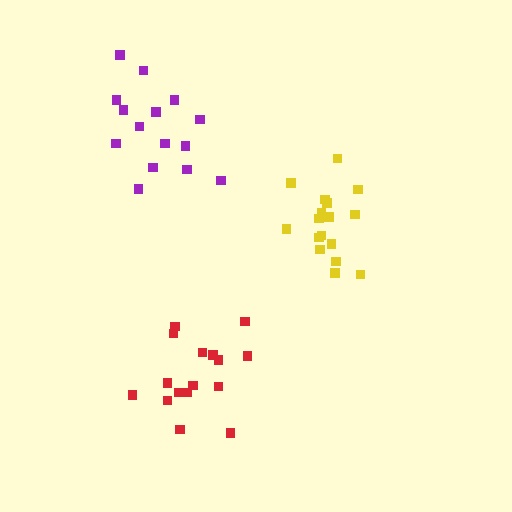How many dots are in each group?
Group 1: 15 dots, Group 2: 17 dots, Group 3: 16 dots (48 total).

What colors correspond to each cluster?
The clusters are colored: purple, yellow, red.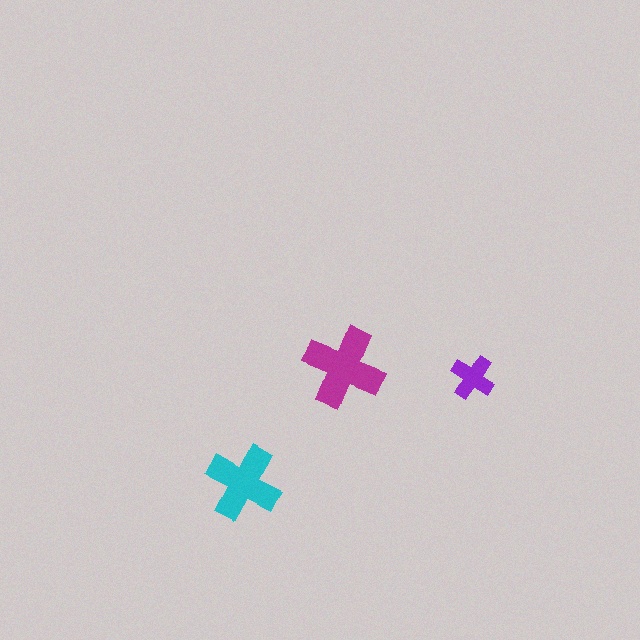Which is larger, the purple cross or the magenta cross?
The magenta one.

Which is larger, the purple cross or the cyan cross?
The cyan one.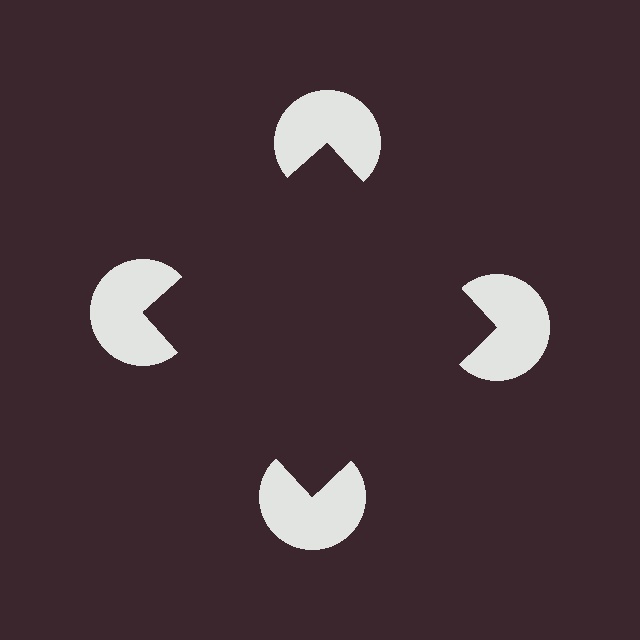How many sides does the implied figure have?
4 sides.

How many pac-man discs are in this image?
There are 4 — one at each vertex of the illusory square.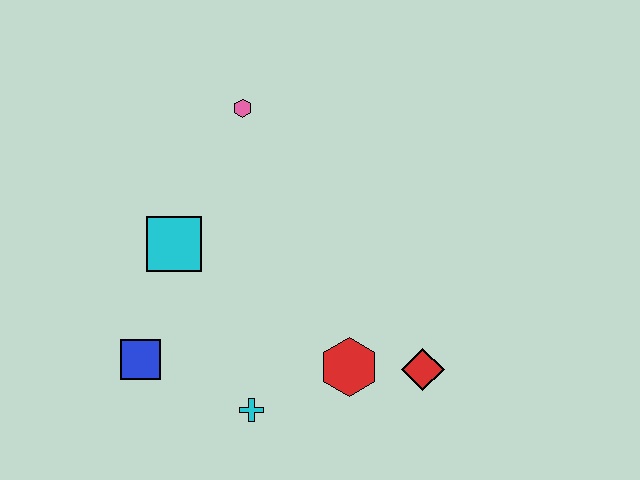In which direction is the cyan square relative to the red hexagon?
The cyan square is to the left of the red hexagon.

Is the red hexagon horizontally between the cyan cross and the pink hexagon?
No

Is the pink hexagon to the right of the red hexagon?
No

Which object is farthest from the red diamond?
The pink hexagon is farthest from the red diamond.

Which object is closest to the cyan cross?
The red hexagon is closest to the cyan cross.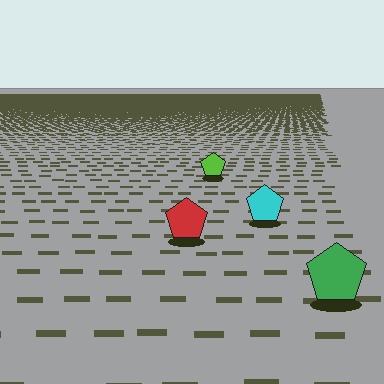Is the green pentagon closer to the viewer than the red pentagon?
Yes. The green pentagon is closer — you can tell from the texture gradient: the ground texture is coarser near it.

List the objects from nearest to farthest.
From nearest to farthest: the green pentagon, the red pentagon, the cyan pentagon, the lime pentagon.